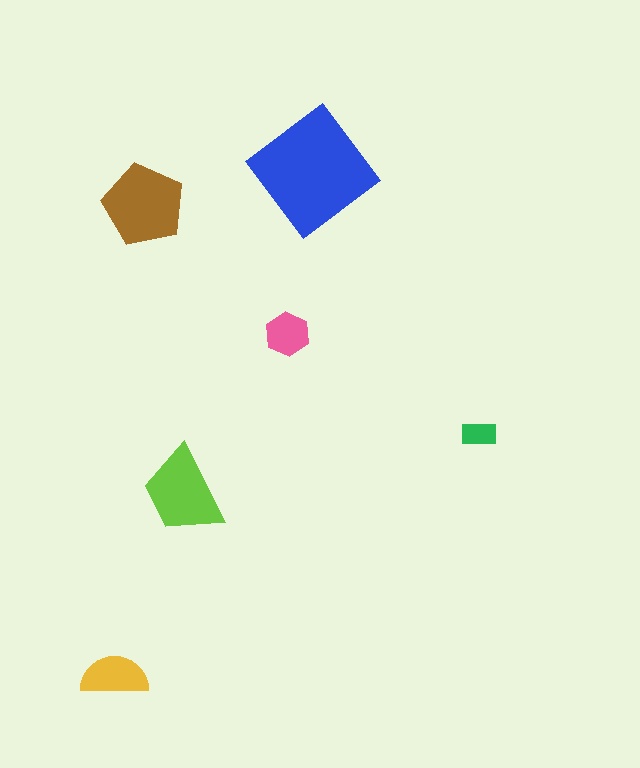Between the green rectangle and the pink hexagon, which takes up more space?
The pink hexagon.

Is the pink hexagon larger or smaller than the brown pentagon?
Smaller.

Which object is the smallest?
The green rectangle.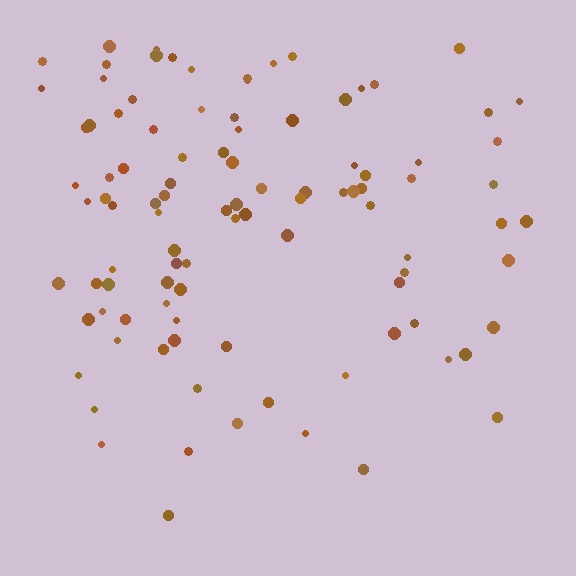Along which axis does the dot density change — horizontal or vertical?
Vertical.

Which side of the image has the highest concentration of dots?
The top.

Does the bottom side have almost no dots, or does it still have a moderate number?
Still a moderate number, just noticeably fewer than the top.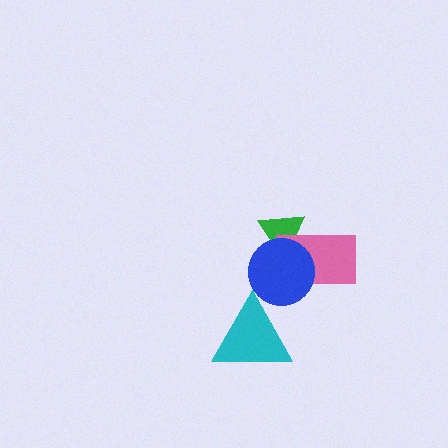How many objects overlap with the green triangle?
2 objects overlap with the green triangle.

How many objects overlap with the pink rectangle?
2 objects overlap with the pink rectangle.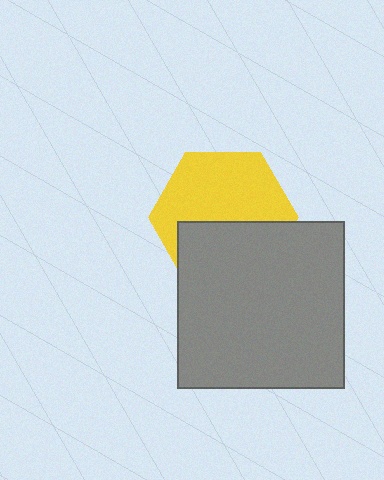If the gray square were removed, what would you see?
You would see the complete yellow hexagon.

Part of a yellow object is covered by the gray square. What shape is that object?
It is a hexagon.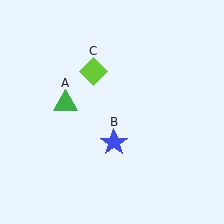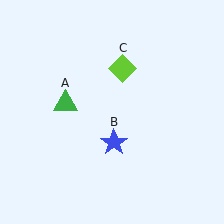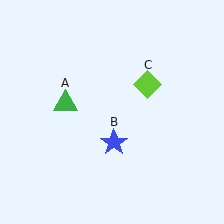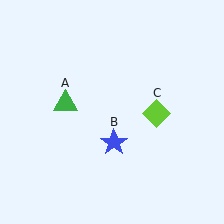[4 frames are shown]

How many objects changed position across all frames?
1 object changed position: lime diamond (object C).